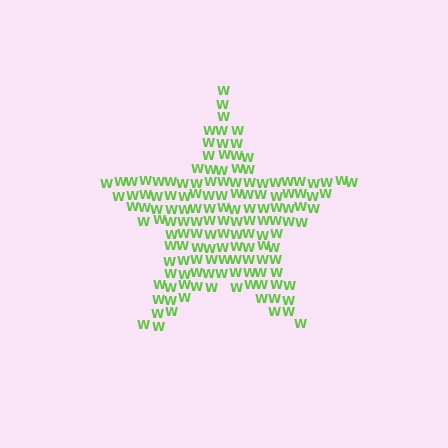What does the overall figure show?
The overall figure shows a star.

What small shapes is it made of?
It is made of small letter W's.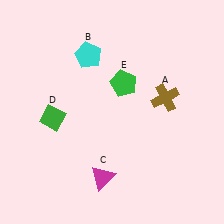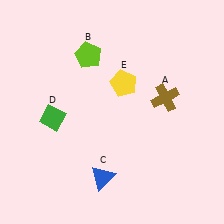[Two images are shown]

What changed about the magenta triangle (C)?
In Image 1, C is magenta. In Image 2, it changed to blue.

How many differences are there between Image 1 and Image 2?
There are 3 differences between the two images.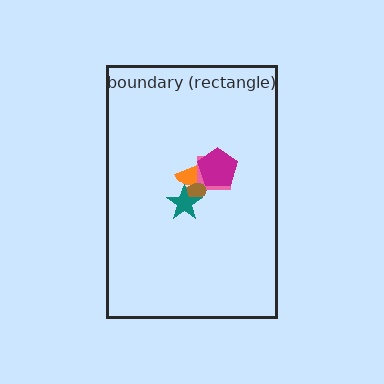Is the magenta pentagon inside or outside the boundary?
Inside.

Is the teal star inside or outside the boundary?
Inside.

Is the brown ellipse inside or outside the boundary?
Inside.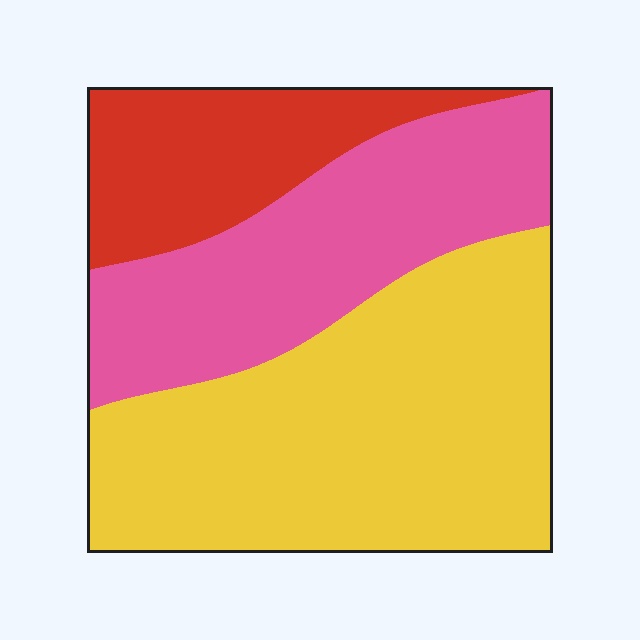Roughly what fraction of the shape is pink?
Pink takes up between a quarter and a half of the shape.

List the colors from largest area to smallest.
From largest to smallest: yellow, pink, red.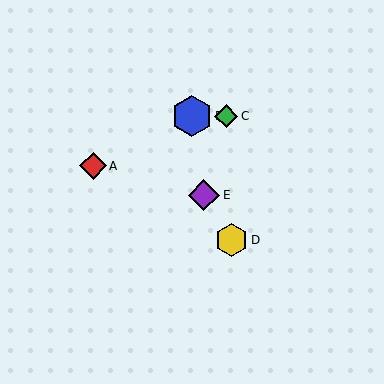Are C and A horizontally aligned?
No, C is at y≈116 and A is at y≈166.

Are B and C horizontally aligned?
Yes, both are at y≈116.